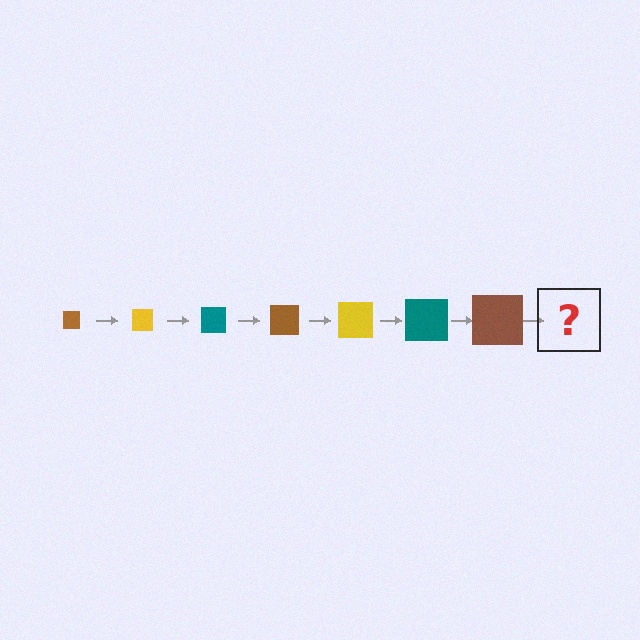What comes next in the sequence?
The next element should be a yellow square, larger than the previous one.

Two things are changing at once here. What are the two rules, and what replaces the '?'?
The two rules are that the square grows larger each step and the color cycles through brown, yellow, and teal. The '?' should be a yellow square, larger than the previous one.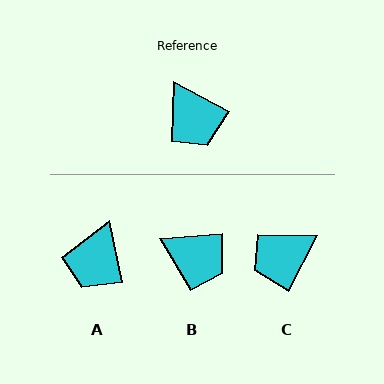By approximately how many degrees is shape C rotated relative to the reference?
Approximately 89 degrees clockwise.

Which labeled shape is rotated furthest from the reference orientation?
C, about 89 degrees away.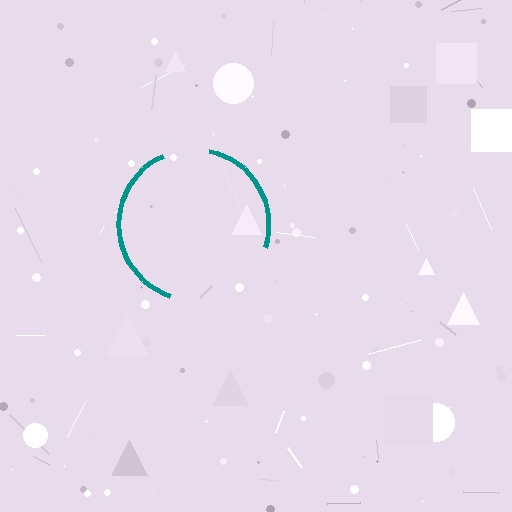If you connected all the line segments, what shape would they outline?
They would outline a circle.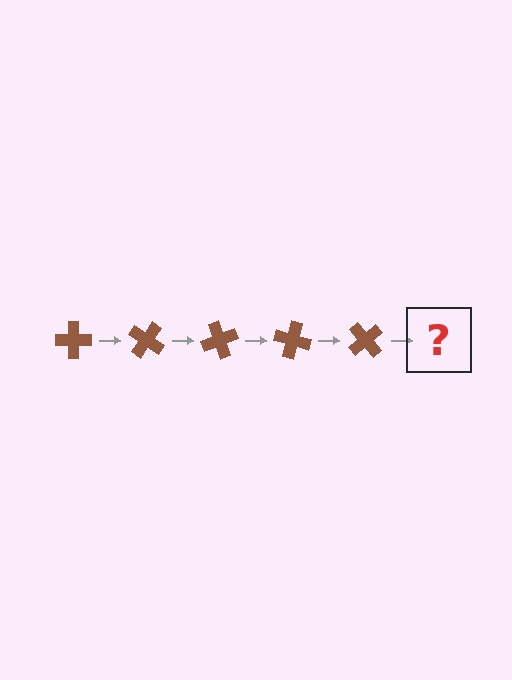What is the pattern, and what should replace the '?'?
The pattern is that the cross rotates 35 degrees each step. The '?' should be a brown cross rotated 175 degrees.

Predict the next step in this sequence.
The next step is a brown cross rotated 175 degrees.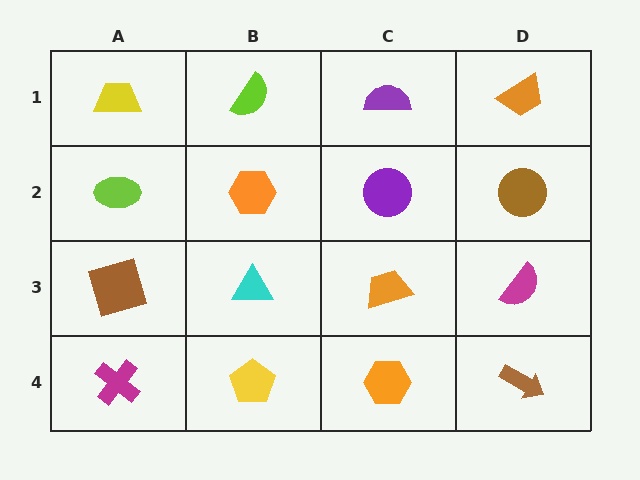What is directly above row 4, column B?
A cyan triangle.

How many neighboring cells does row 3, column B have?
4.